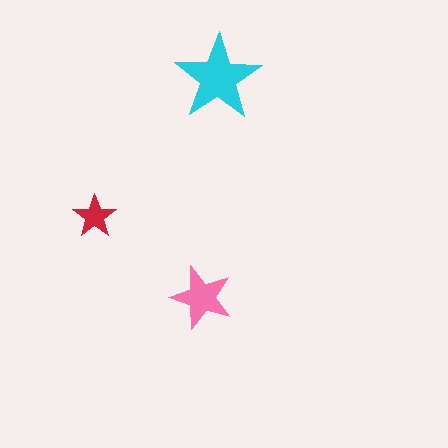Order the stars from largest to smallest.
the cyan one, the pink one, the red one.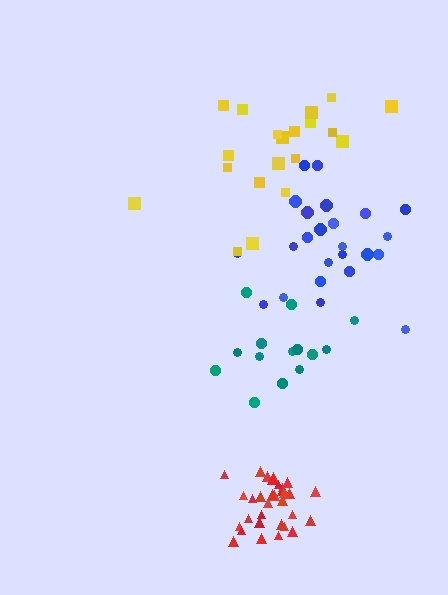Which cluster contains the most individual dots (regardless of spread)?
Red (33).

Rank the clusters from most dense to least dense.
red, teal, blue, yellow.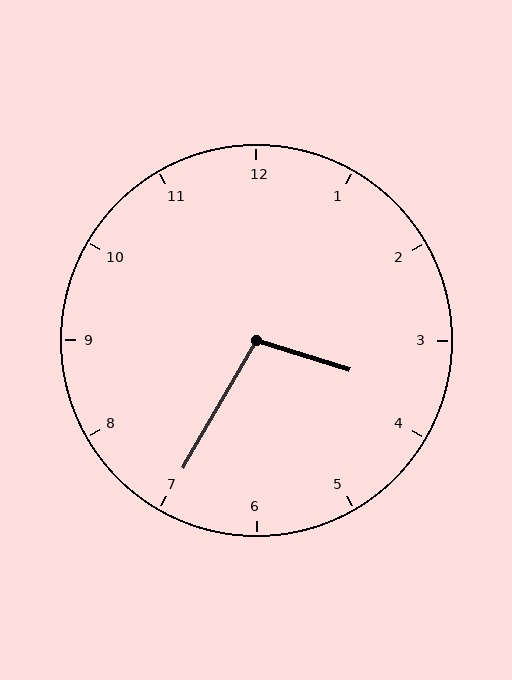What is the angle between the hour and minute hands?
Approximately 102 degrees.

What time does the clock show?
3:35.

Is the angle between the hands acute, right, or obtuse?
It is obtuse.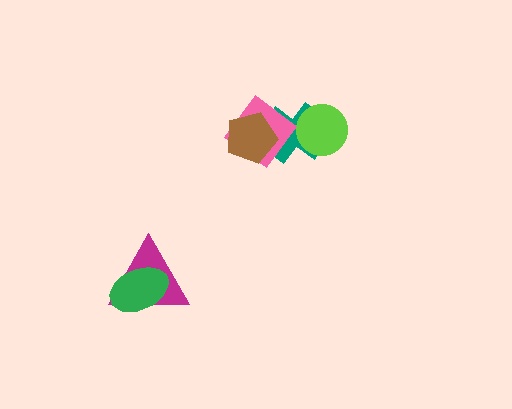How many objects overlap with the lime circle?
1 object overlaps with the lime circle.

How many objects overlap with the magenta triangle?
1 object overlaps with the magenta triangle.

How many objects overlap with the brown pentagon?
2 objects overlap with the brown pentagon.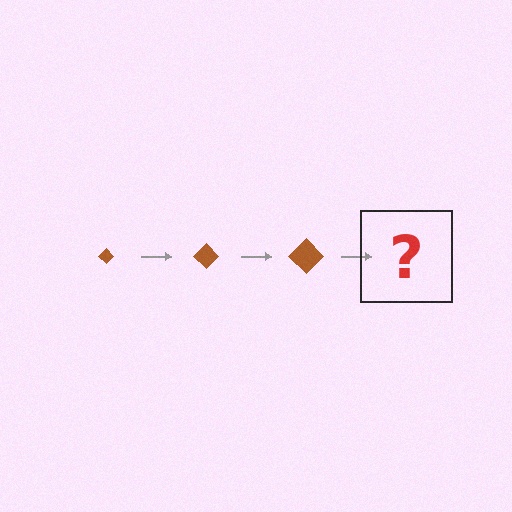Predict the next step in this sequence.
The next step is a brown diamond, larger than the previous one.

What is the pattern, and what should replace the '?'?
The pattern is that the diamond gets progressively larger each step. The '?' should be a brown diamond, larger than the previous one.